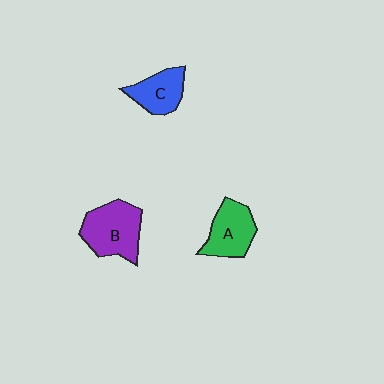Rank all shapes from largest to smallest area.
From largest to smallest: B (purple), A (green), C (blue).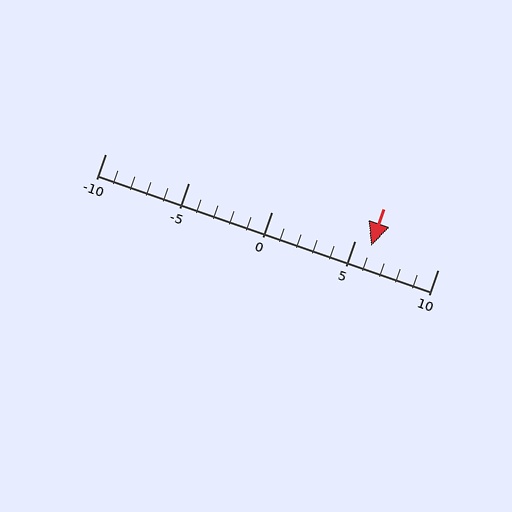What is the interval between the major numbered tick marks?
The major tick marks are spaced 5 units apart.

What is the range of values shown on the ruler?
The ruler shows values from -10 to 10.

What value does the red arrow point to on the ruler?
The red arrow points to approximately 6.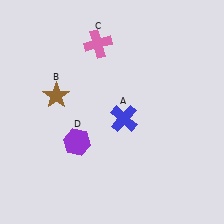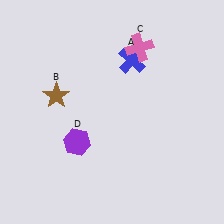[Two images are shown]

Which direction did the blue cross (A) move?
The blue cross (A) moved up.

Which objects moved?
The objects that moved are: the blue cross (A), the pink cross (C).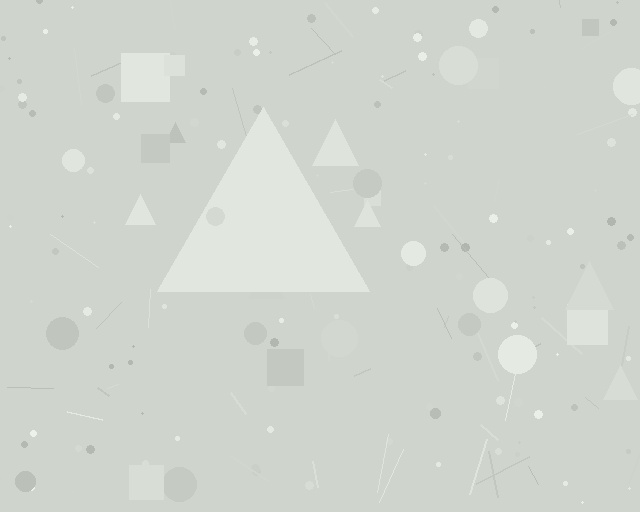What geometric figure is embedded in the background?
A triangle is embedded in the background.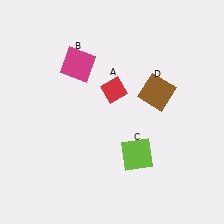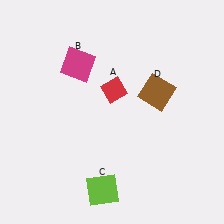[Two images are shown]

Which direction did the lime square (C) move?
The lime square (C) moved down.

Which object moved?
The lime square (C) moved down.